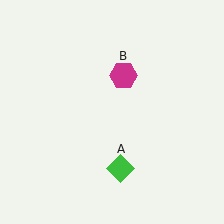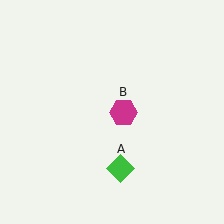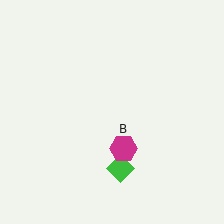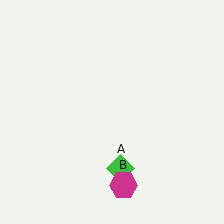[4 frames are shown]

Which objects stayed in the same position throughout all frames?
Green diamond (object A) remained stationary.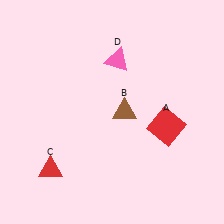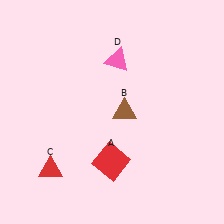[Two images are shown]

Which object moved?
The red square (A) moved left.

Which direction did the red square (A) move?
The red square (A) moved left.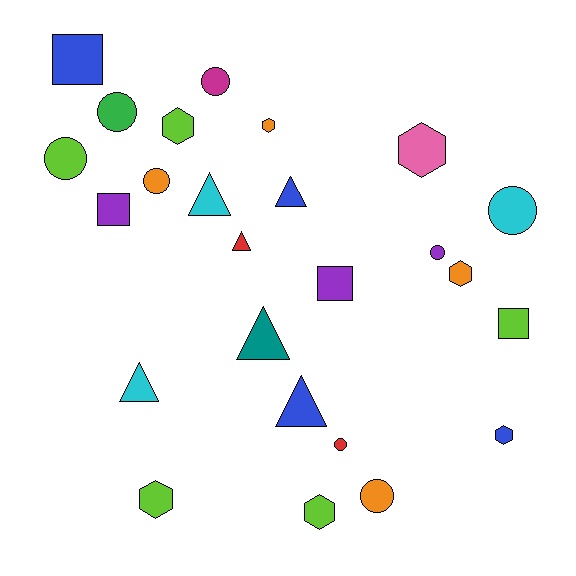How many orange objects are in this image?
There are 4 orange objects.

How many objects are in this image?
There are 25 objects.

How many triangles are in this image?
There are 6 triangles.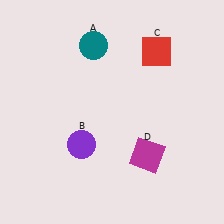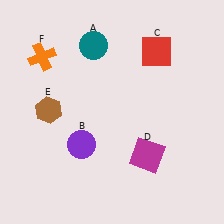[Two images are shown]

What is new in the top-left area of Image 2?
An orange cross (F) was added in the top-left area of Image 2.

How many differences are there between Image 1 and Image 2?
There are 2 differences between the two images.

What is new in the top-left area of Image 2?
A brown hexagon (E) was added in the top-left area of Image 2.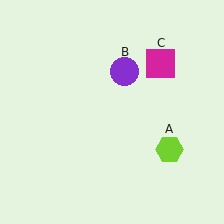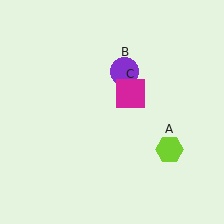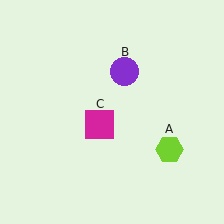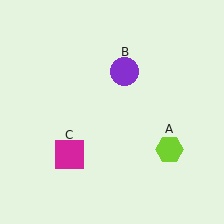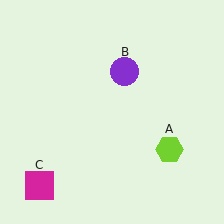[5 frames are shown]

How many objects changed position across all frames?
1 object changed position: magenta square (object C).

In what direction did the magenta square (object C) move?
The magenta square (object C) moved down and to the left.